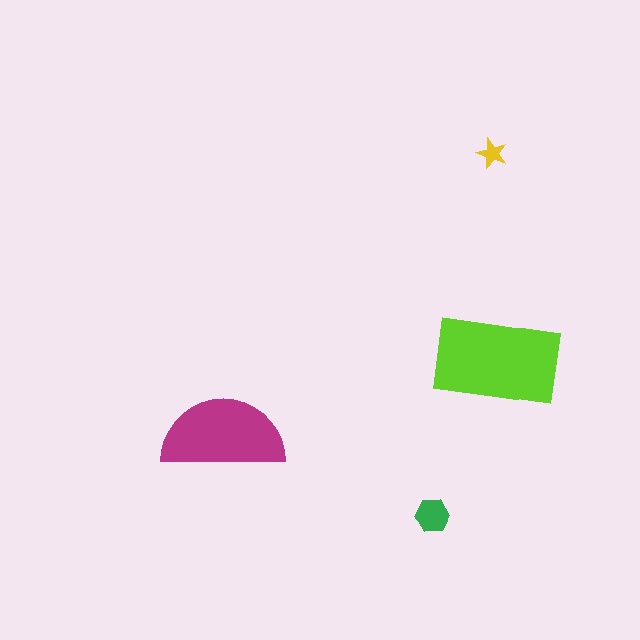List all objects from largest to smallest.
The lime rectangle, the magenta semicircle, the green hexagon, the yellow star.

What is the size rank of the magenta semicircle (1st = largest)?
2nd.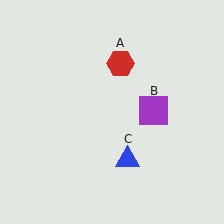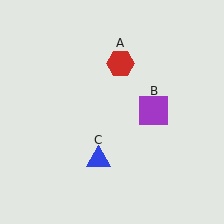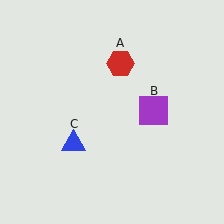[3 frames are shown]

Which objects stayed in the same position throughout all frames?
Red hexagon (object A) and purple square (object B) remained stationary.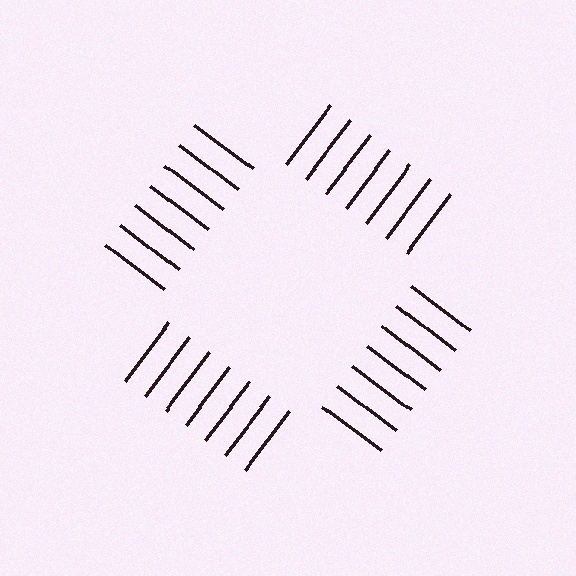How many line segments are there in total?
28 — 7 along each of the 4 edges.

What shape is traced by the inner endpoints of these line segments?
An illusory square — the line segments terminate on its edges but no continuous stroke is drawn.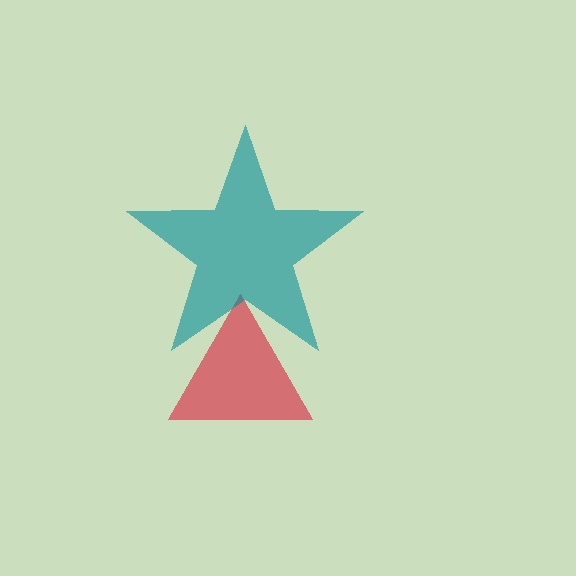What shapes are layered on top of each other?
The layered shapes are: a red triangle, a teal star.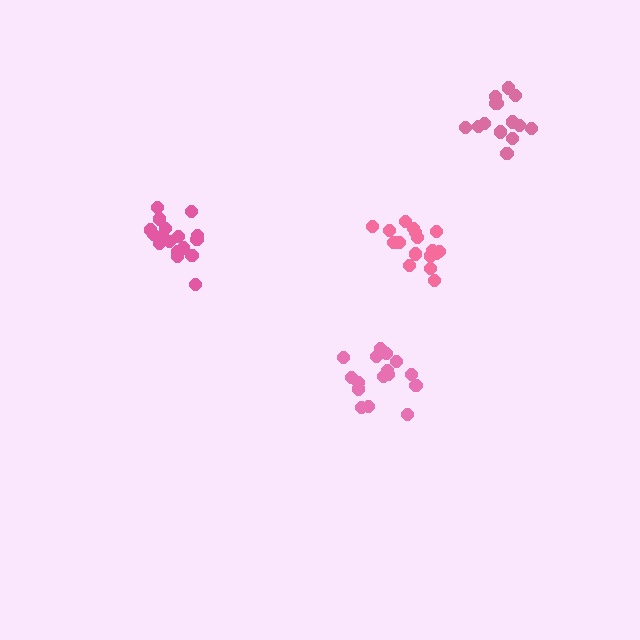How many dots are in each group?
Group 1: 18 dots, Group 2: 17 dots, Group 3: 16 dots, Group 4: 14 dots (65 total).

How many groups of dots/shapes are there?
There are 4 groups.